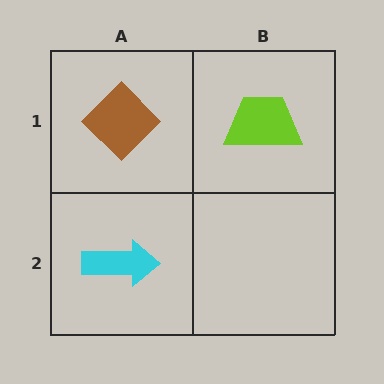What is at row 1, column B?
A lime trapezoid.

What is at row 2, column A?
A cyan arrow.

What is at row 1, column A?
A brown diamond.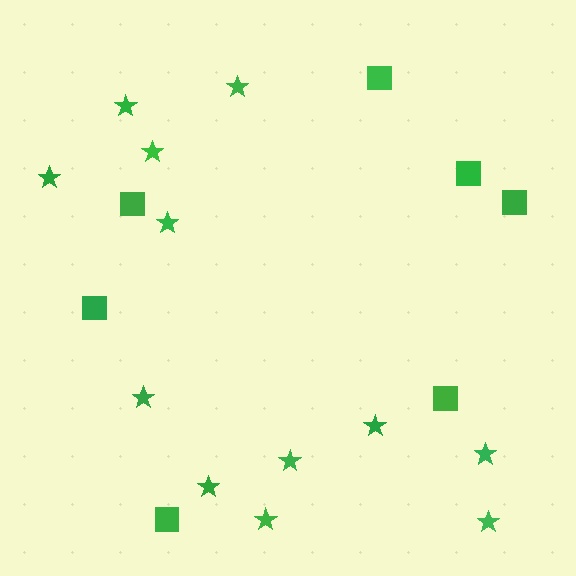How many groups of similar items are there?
There are 2 groups: one group of stars (12) and one group of squares (7).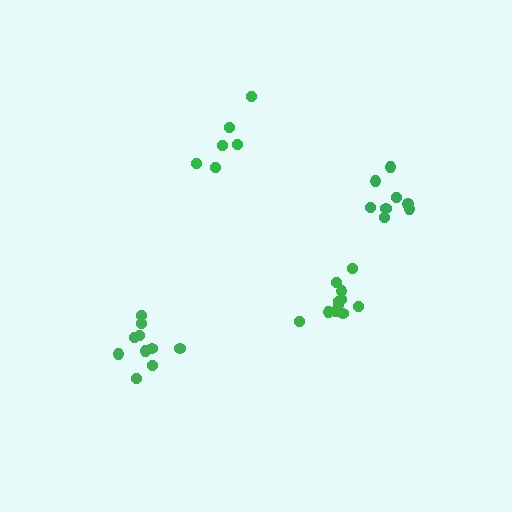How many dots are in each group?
Group 1: 8 dots, Group 2: 6 dots, Group 3: 10 dots, Group 4: 11 dots (35 total).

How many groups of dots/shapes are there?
There are 4 groups.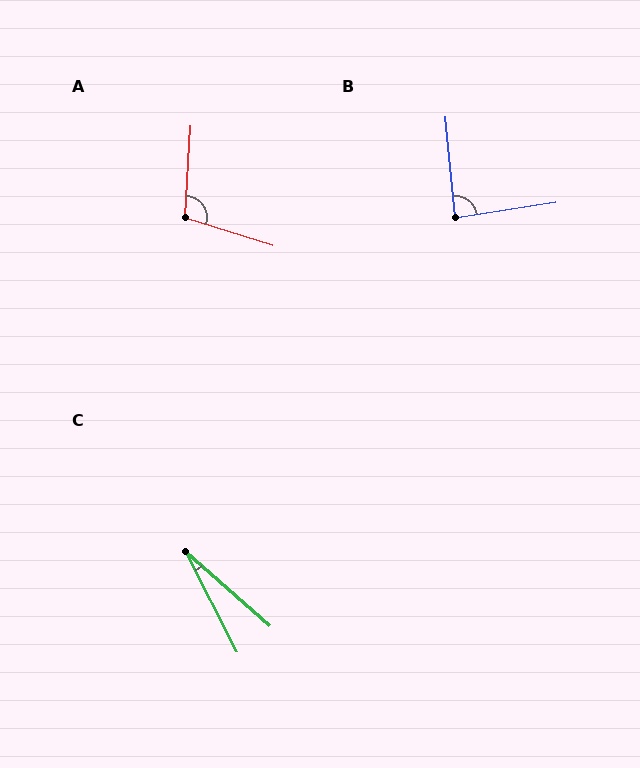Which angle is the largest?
A, at approximately 104 degrees.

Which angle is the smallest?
C, at approximately 21 degrees.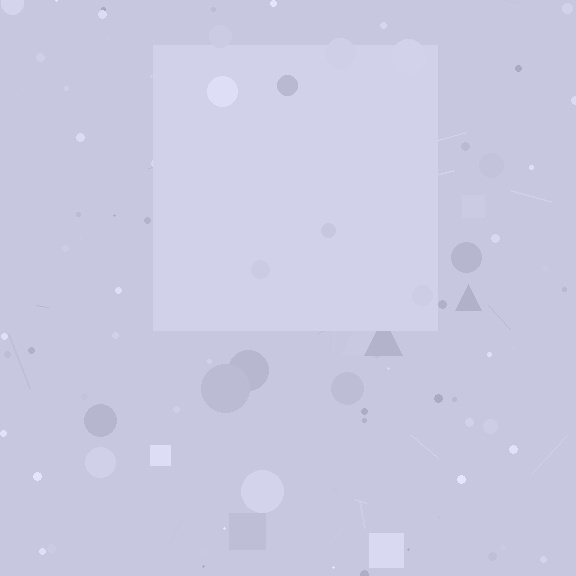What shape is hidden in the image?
A square is hidden in the image.